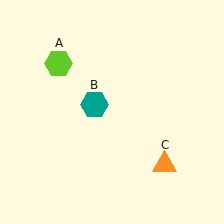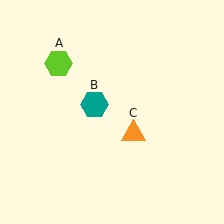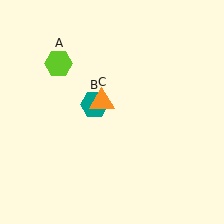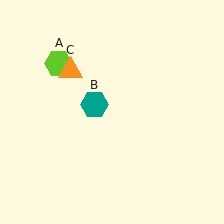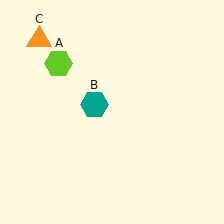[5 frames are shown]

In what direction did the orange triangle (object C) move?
The orange triangle (object C) moved up and to the left.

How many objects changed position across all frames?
1 object changed position: orange triangle (object C).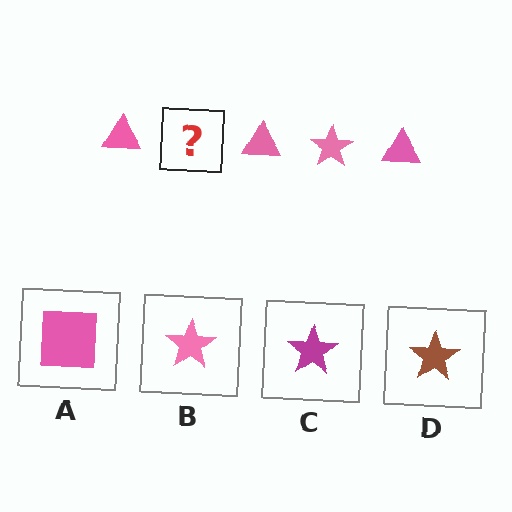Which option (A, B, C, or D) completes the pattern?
B.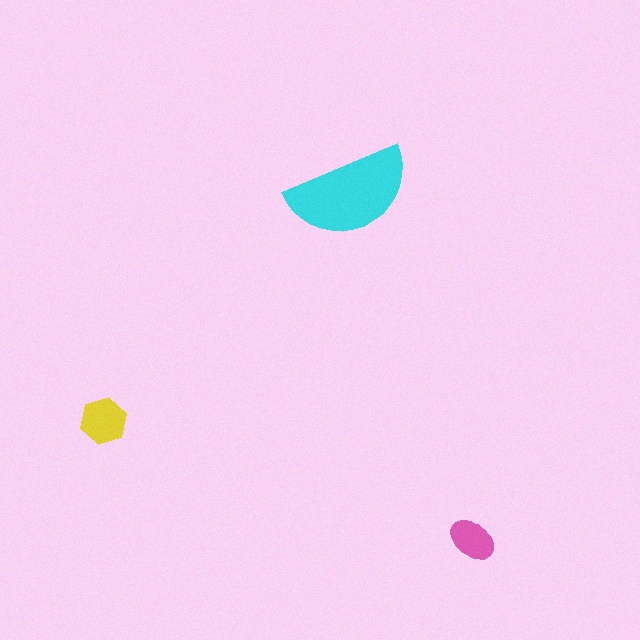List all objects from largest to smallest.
The cyan semicircle, the yellow hexagon, the pink ellipse.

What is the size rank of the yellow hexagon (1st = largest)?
2nd.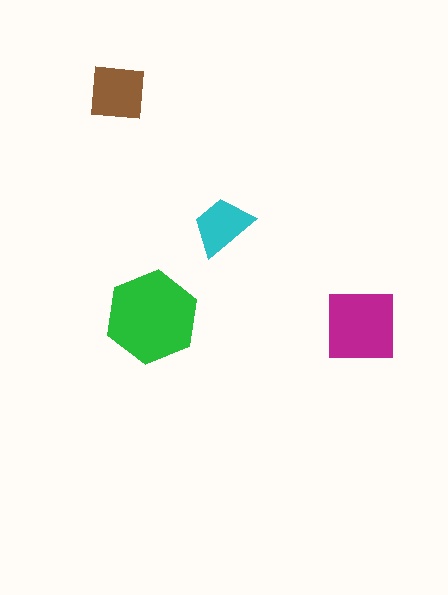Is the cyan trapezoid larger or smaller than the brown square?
Smaller.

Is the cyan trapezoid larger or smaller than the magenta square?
Smaller.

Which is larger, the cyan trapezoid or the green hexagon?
The green hexagon.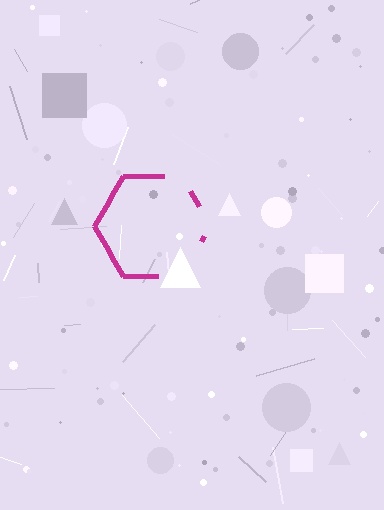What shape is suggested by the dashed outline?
The dashed outline suggests a hexagon.